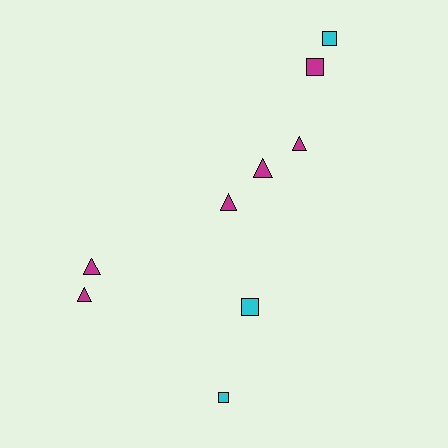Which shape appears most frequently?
Triangle, with 5 objects.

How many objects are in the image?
There are 9 objects.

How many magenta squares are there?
There is 1 magenta square.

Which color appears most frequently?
Magenta, with 6 objects.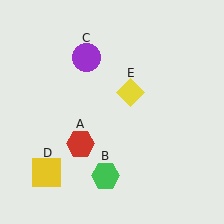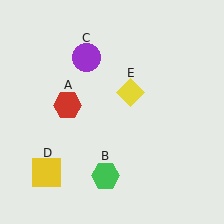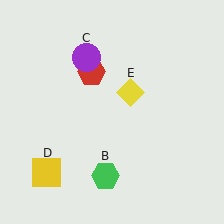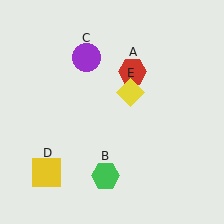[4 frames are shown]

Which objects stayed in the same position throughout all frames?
Green hexagon (object B) and purple circle (object C) and yellow square (object D) and yellow diamond (object E) remained stationary.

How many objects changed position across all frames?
1 object changed position: red hexagon (object A).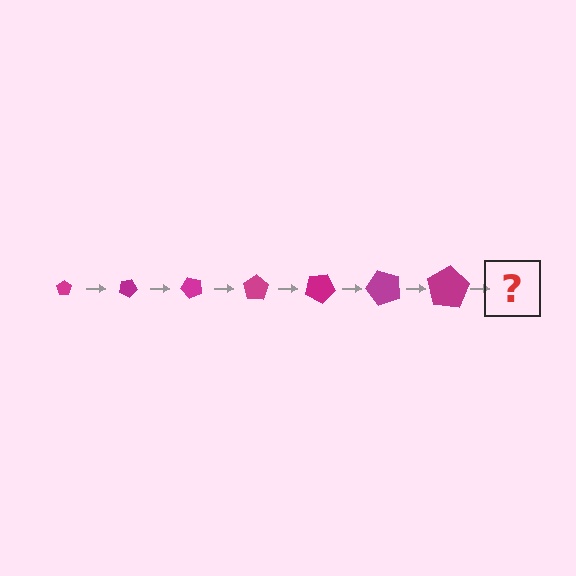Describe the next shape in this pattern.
It should be a pentagon, larger than the previous one and rotated 175 degrees from the start.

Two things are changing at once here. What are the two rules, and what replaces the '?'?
The two rules are that the pentagon grows larger each step and it rotates 25 degrees each step. The '?' should be a pentagon, larger than the previous one and rotated 175 degrees from the start.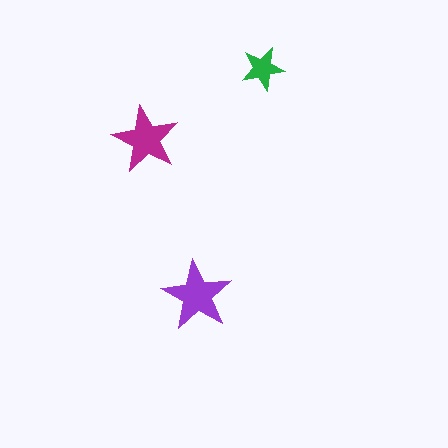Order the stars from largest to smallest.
the purple one, the magenta one, the green one.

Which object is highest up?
The green star is topmost.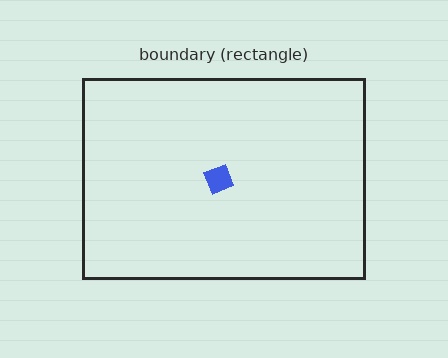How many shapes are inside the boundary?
1 inside, 0 outside.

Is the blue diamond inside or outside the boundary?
Inside.